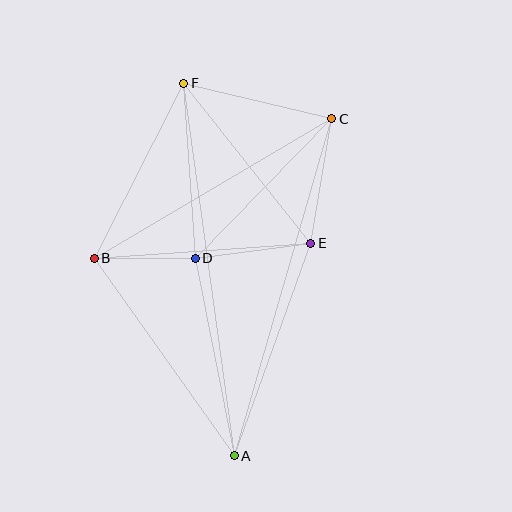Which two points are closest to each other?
Points B and D are closest to each other.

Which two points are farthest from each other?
Points A and F are farthest from each other.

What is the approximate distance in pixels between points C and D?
The distance between C and D is approximately 196 pixels.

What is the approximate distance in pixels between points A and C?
The distance between A and C is approximately 351 pixels.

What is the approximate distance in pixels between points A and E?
The distance between A and E is approximately 225 pixels.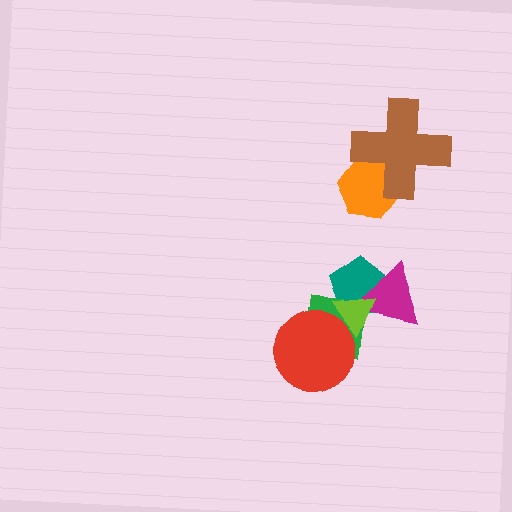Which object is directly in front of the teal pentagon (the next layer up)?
The magenta triangle is directly in front of the teal pentagon.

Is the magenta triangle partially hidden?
Yes, it is partially covered by another shape.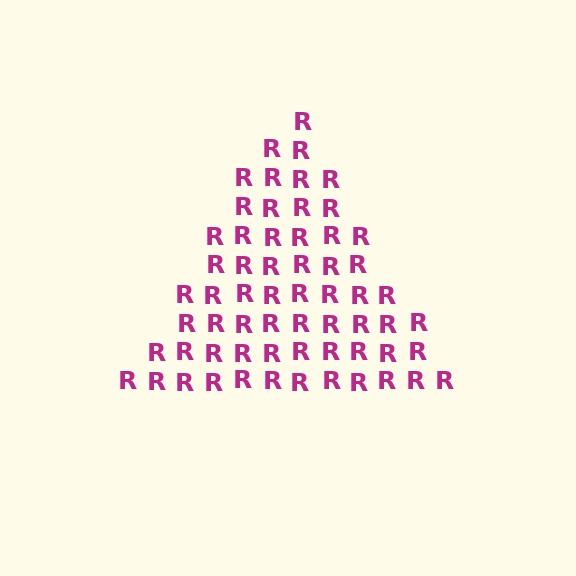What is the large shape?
The large shape is a triangle.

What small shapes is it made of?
It is made of small letter R's.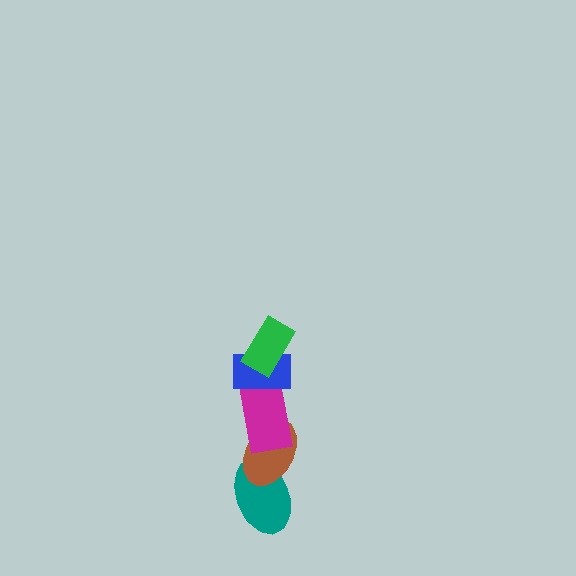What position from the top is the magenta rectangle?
The magenta rectangle is 3rd from the top.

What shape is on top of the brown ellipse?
The magenta rectangle is on top of the brown ellipse.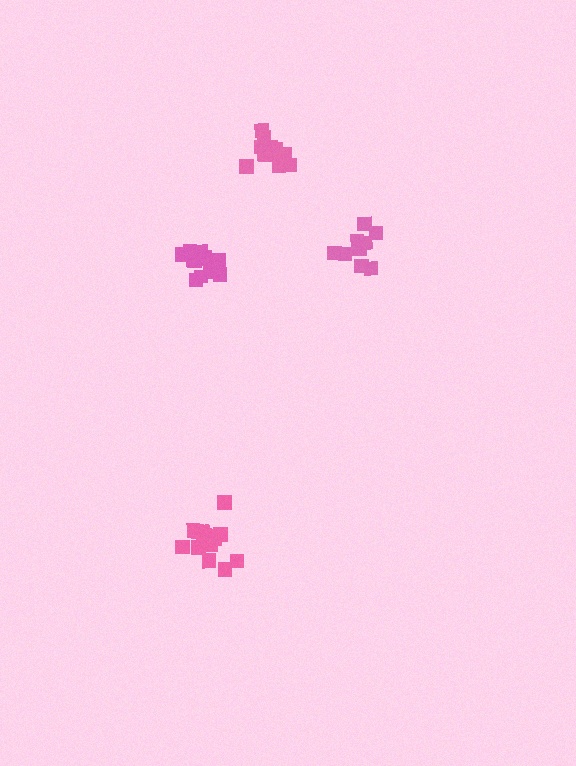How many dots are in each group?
Group 1: 15 dots, Group 2: 13 dots, Group 3: 9 dots, Group 4: 12 dots (49 total).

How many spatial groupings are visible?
There are 4 spatial groupings.